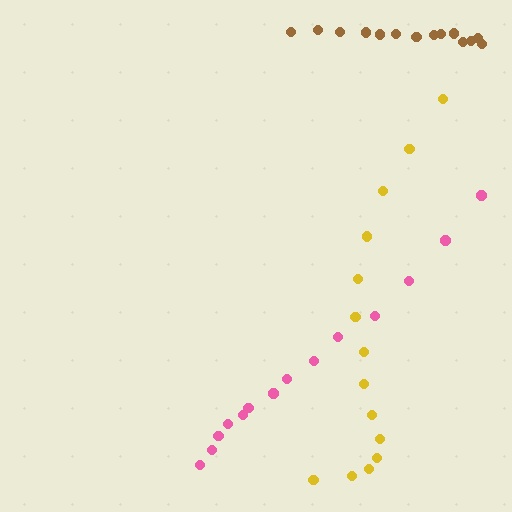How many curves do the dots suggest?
There are 3 distinct paths.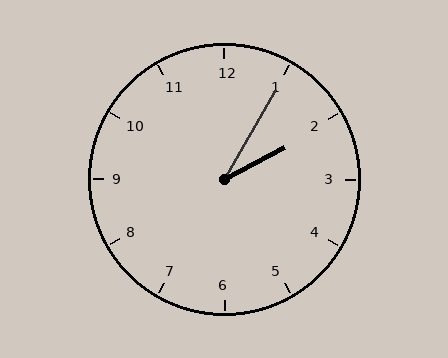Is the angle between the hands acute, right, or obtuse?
It is acute.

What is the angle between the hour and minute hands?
Approximately 32 degrees.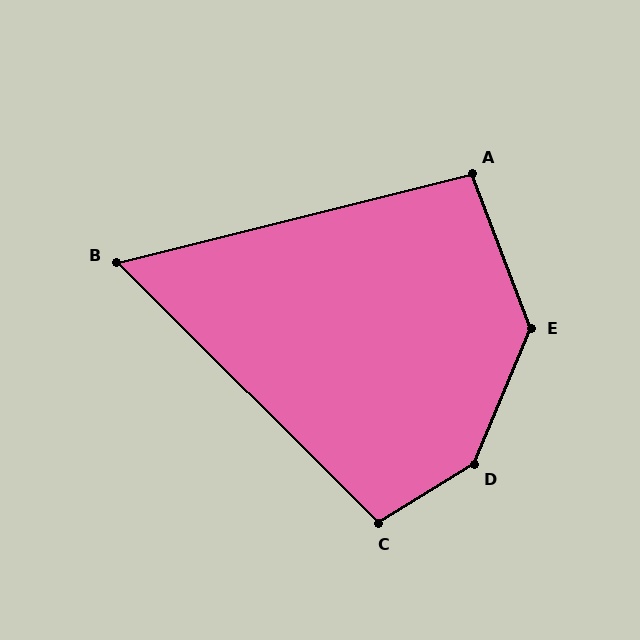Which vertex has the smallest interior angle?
B, at approximately 59 degrees.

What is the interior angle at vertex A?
Approximately 97 degrees (obtuse).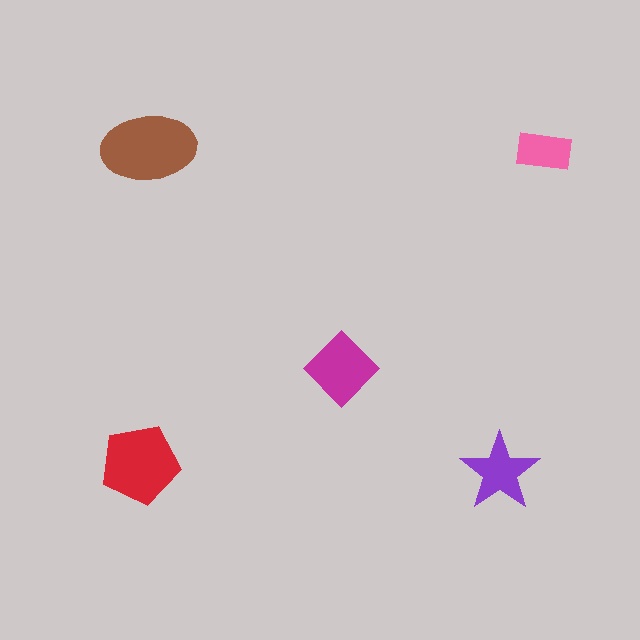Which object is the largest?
The brown ellipse.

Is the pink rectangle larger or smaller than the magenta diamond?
Smaller.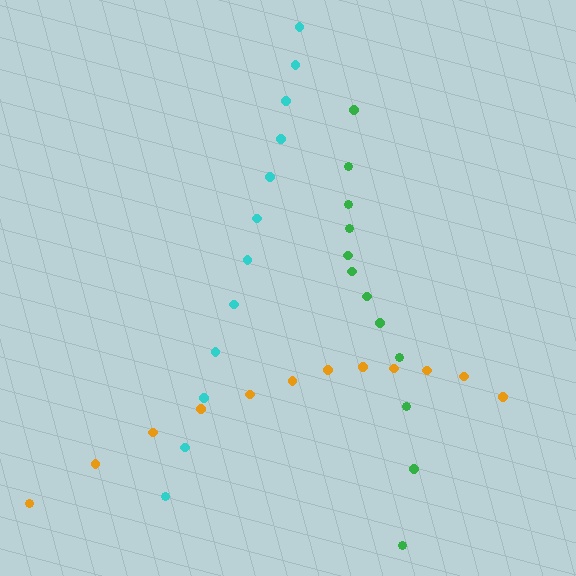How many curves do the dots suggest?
There are 3 distinct paths.